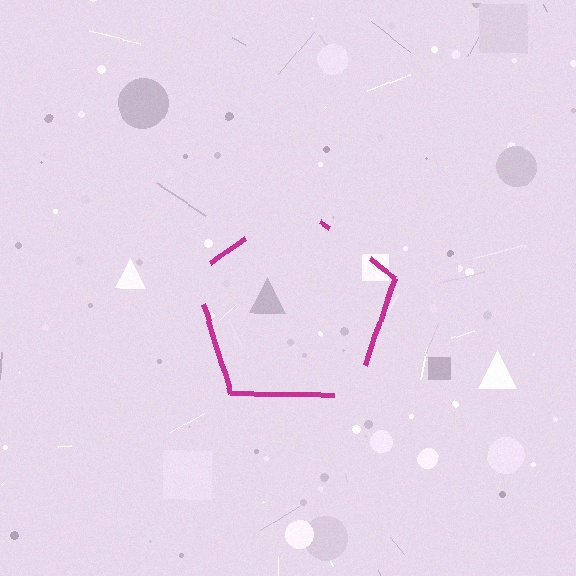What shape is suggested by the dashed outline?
The dashed outline suggests a pentagon.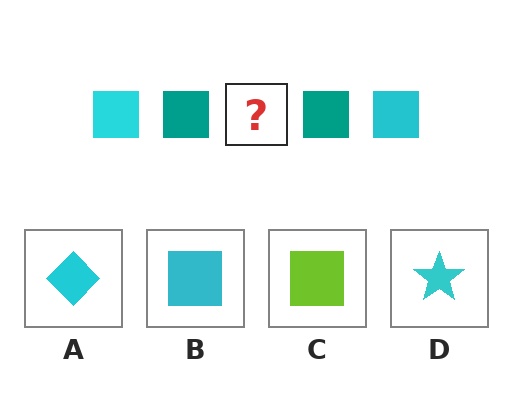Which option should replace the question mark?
Option B.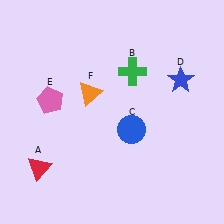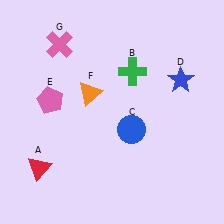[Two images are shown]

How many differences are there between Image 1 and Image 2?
There is 1 difference between the two images.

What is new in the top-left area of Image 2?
A pink cross (G) was added in the top-left area of Image 2.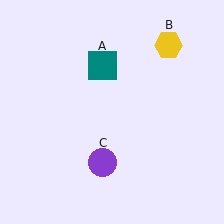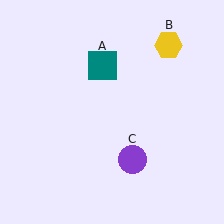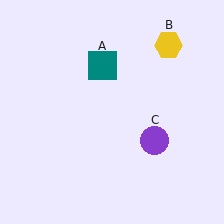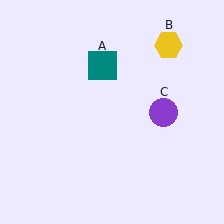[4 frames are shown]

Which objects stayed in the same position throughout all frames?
Teal square (object A) and yellow hexagon (object B) remained stationary.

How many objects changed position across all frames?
1 object changed position: purple circle (object C).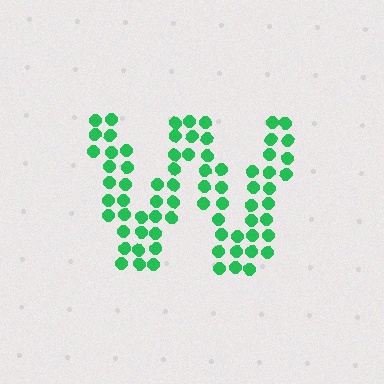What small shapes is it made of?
It is made of small circles.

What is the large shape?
The large shape is the letter W.